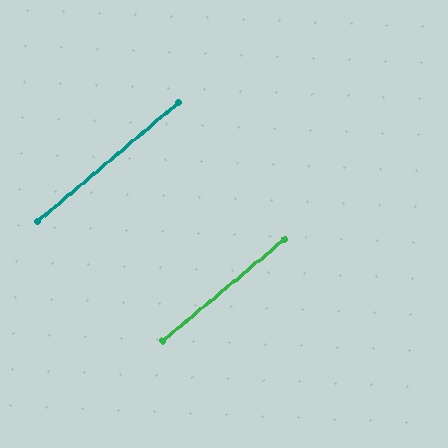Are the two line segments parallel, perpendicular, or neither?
Parallel — their directions differ by only 0.3°.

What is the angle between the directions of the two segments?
Approximately 0 degrees.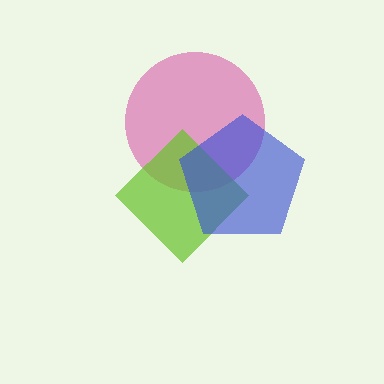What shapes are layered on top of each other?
The layered shapes are: a pink circle, a lime diamond, a blue pentagon.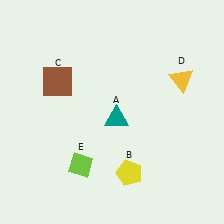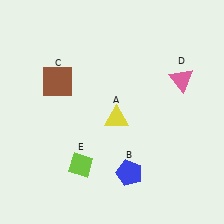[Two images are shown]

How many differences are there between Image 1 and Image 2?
There are 3 differences between the two images.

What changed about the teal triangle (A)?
In Image 1, A is teal. In Image 2, it changed to yellow.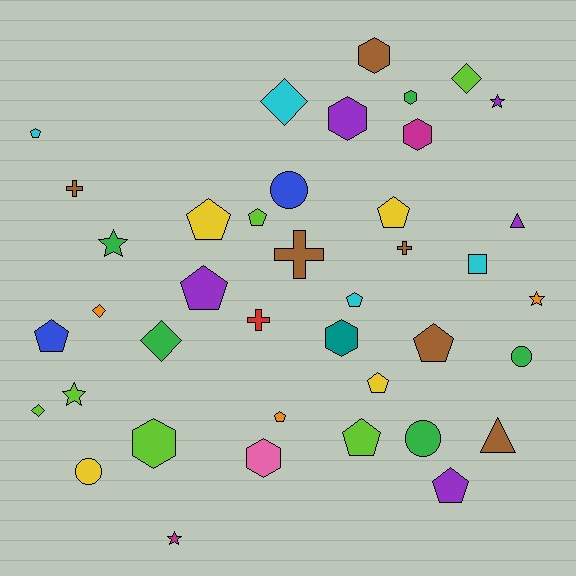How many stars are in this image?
There are 5 stars.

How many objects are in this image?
There are 40 objects.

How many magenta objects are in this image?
There are 2 magenta objects.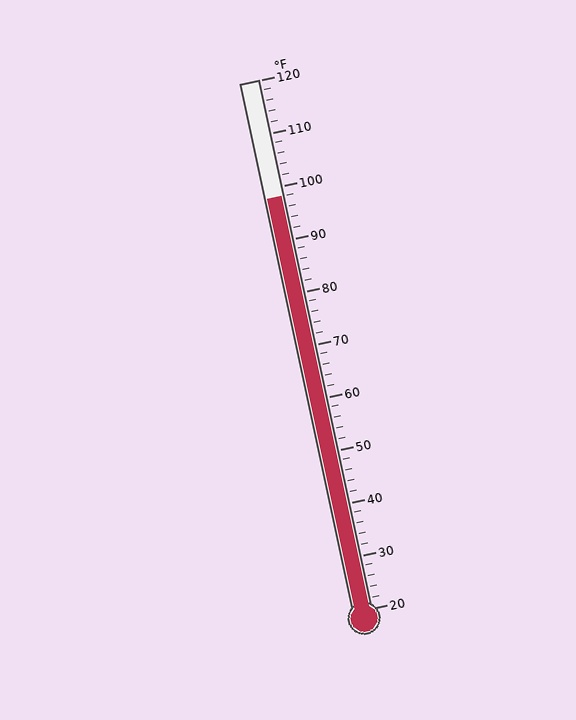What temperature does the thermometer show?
The thermometer shows approximately 98°F.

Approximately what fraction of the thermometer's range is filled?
The thermometer is filled to approximately 80% of its range.